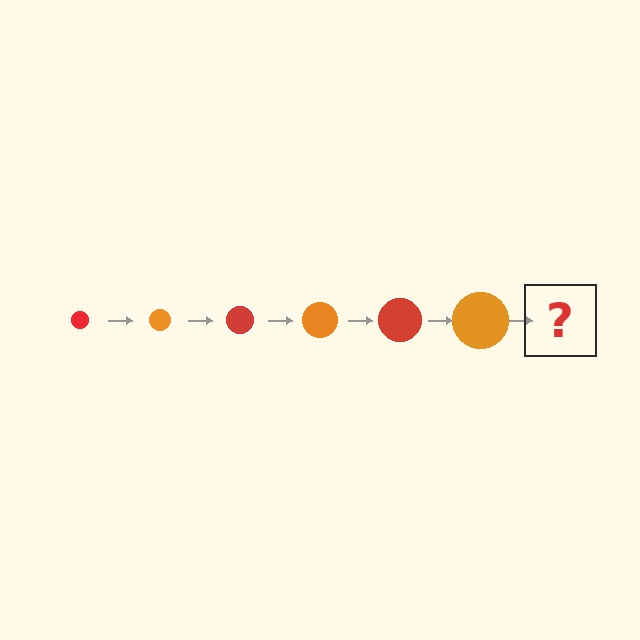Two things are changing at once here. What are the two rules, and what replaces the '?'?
The two rules are that the circle grows larger each step and the color cycles through red and orange. The '?' should be a red circle, larger than the previous one.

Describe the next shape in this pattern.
It should be a red circle, larger than the previous one.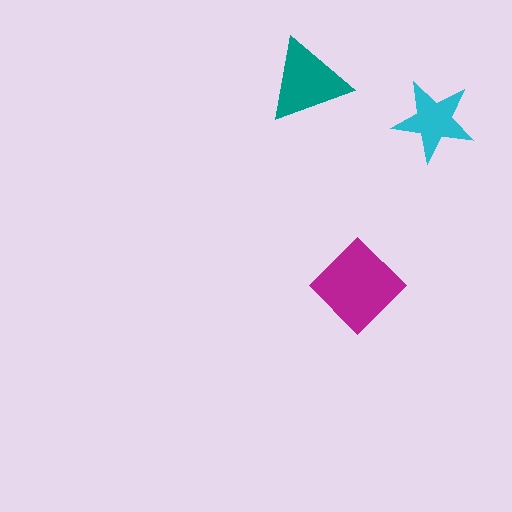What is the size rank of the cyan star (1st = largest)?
3rd.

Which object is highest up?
The teal triangle is topmost.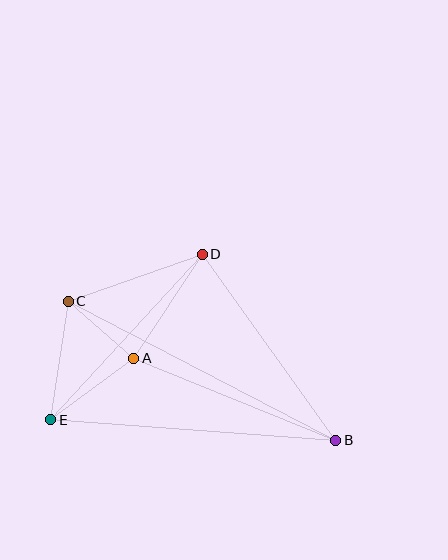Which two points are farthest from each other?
Points B and C are farthest from each other.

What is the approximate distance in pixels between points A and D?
The distance between A and D is approximately 125 pixels.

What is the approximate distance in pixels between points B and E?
The distance between B and E is approximately 286 pixels.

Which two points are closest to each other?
Points A and C are closest to each other.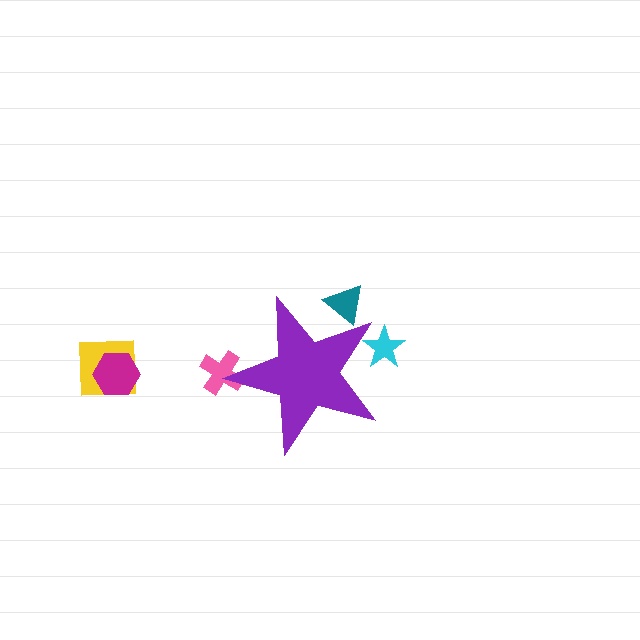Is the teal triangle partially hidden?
Yes, the teal triangle is partially hidden behind the purple star.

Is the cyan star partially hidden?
Yes, the cyan star is partially hidden behind the purple star.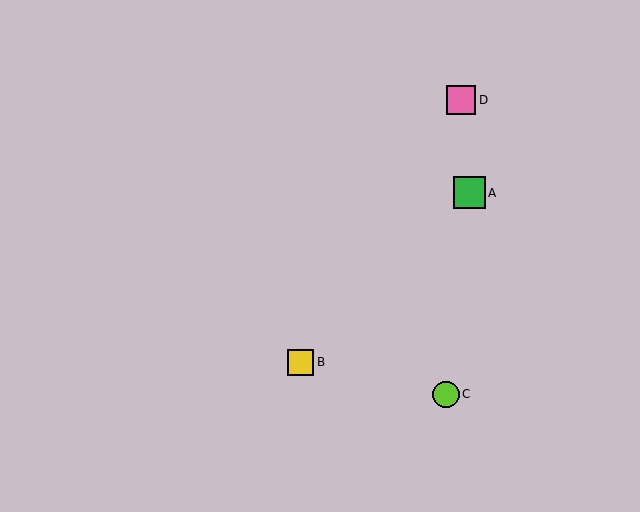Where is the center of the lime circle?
The center of the lime circle is at (446, 394).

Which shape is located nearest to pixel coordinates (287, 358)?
The yellow square (labeled B) at (301, 362) is nearest to that location.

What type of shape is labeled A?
Shape A is a green square.